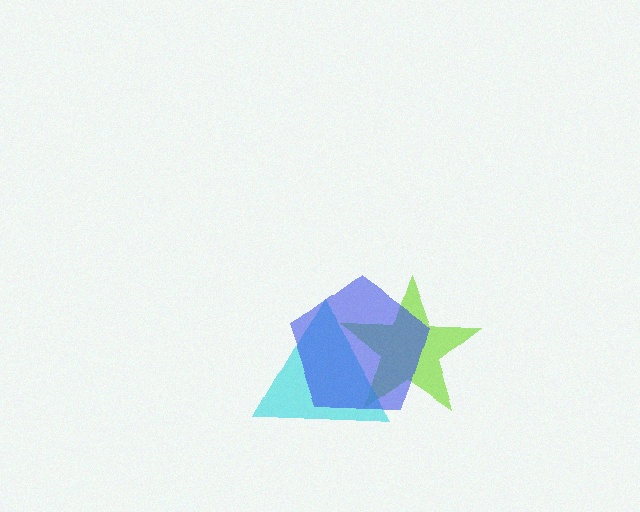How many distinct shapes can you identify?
There are 3 distinct shapes: a lime star, a cyan triangle, a blue pentagon.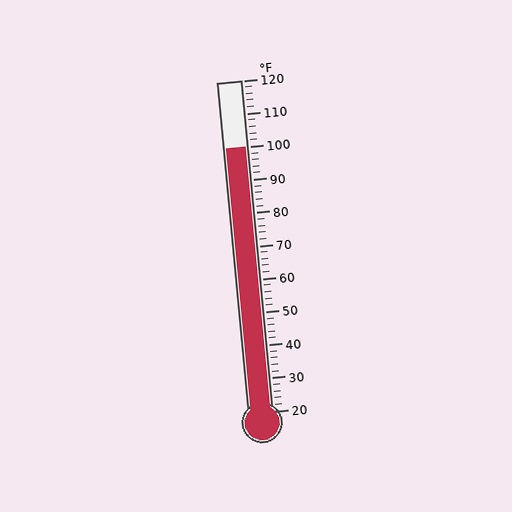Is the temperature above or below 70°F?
The temperature is above 70°F.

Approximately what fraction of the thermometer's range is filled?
The thermometer is filled to approximately 80% of its range.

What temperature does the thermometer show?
The thermometer shows approximately 100°F.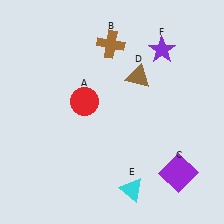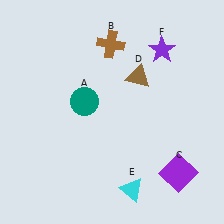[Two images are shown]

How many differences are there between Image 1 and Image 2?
There is 1 difference between the two images.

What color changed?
The circle (A) changed from red in Image 1 to teal in Image 2.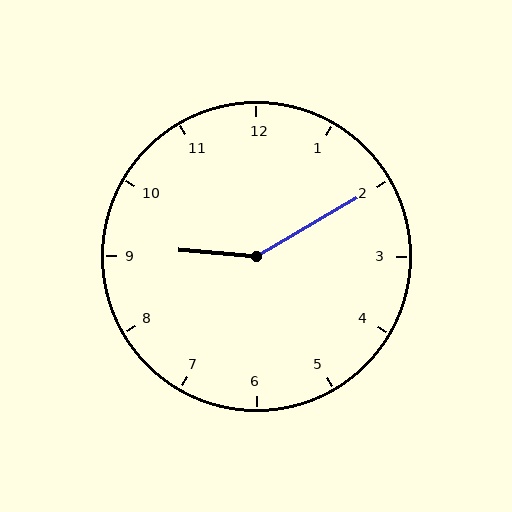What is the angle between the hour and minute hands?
Approximately 145 degrees.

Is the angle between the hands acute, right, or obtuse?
It is obtuse.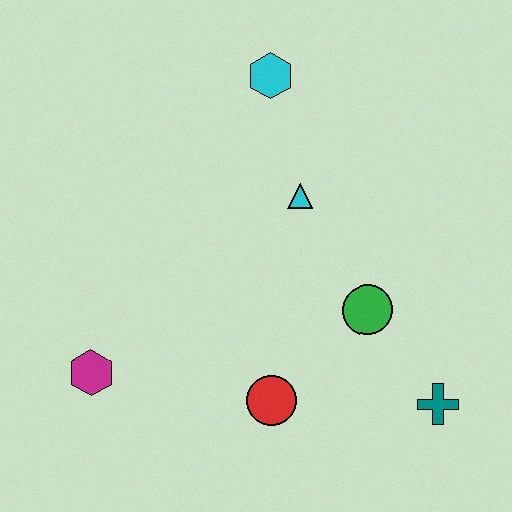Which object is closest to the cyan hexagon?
The cyan triangle is closest to the cyan hexagon.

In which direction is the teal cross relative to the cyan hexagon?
The teal cross is below the cyan hexagon.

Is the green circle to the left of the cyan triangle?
No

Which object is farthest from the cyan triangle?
The magenta hexagon is farthest from the cyan triangle.